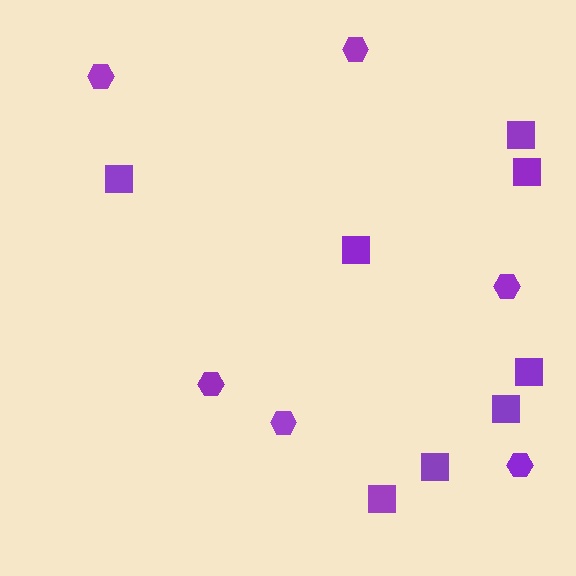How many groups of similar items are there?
There are 2 groups: one group of hexagons (6) and one group of squares (8).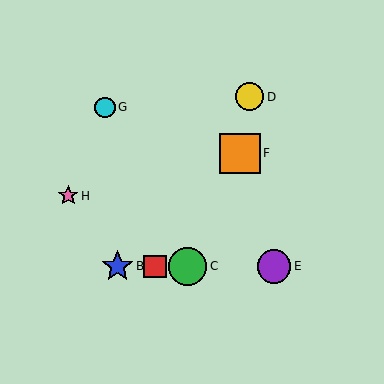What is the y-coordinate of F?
Object F is at y≈153.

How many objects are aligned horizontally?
4 objects (A, B, C, E) are aligned horizontally.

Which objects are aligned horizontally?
Objects A, B, C, E are aligned horizontally.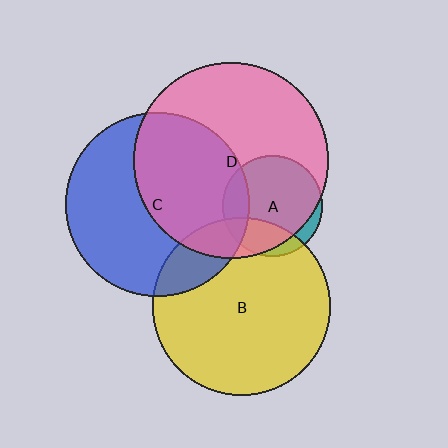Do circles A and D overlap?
Yes.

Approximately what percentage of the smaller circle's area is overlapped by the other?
Approximately 90%.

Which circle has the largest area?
Circle D (pink).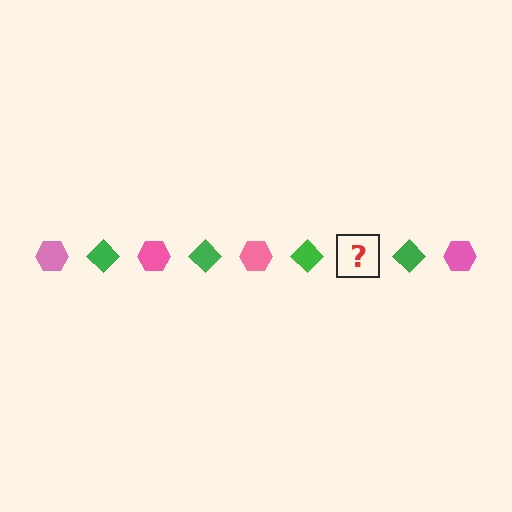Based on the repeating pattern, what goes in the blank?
The blank should be a pink hexagon.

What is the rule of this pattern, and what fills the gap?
The rule is that the pattern alternates between pink hexagon and green diamond. The gap should be filled with a pink hexagon.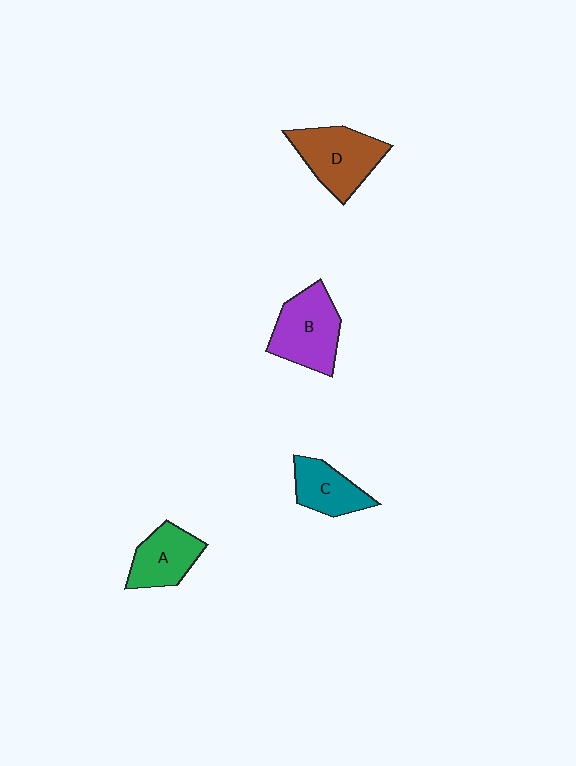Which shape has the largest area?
Shape B (purple).